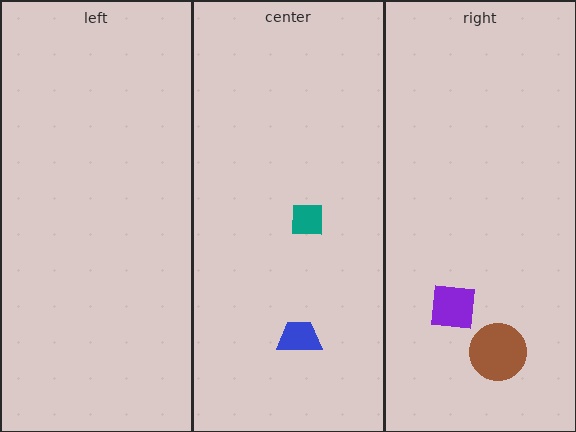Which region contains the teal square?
The center region.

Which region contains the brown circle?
The right region.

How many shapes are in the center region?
2.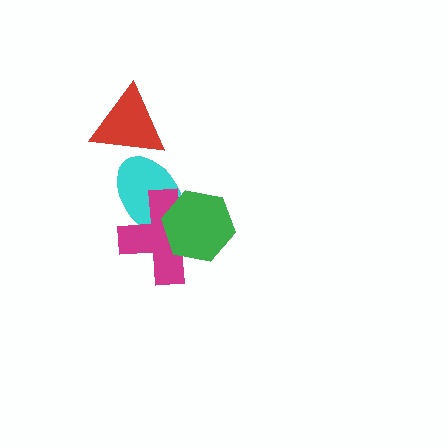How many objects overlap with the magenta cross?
2 objects overlap with the magenta cross.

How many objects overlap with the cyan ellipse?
3 objects overlap with the cyan ellipse.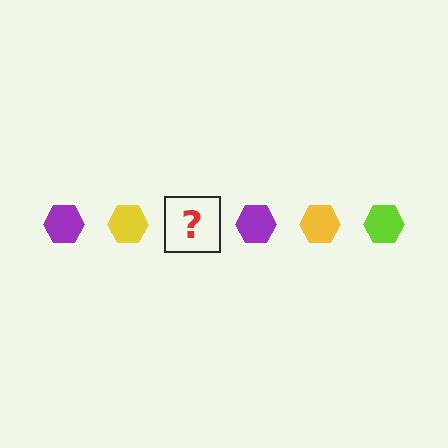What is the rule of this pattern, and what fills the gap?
The rule is that the pattern cycles through purple, yellow, lime hexagons. The gap should be filled with a lime hexagon.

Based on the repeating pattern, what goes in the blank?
The blank should be a lime hexagon.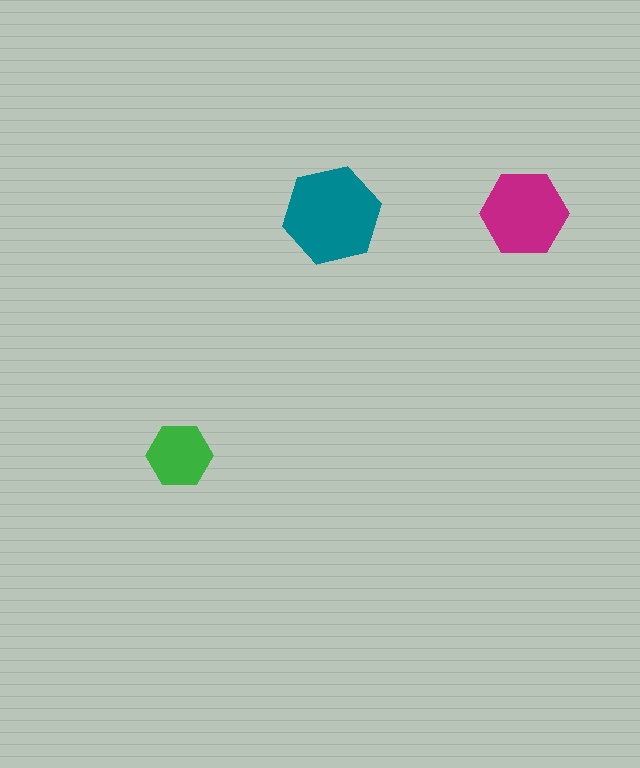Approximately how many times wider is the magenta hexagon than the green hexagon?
About 1.5 times wider.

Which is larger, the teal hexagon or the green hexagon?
The teal one.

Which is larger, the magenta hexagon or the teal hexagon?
The teal one.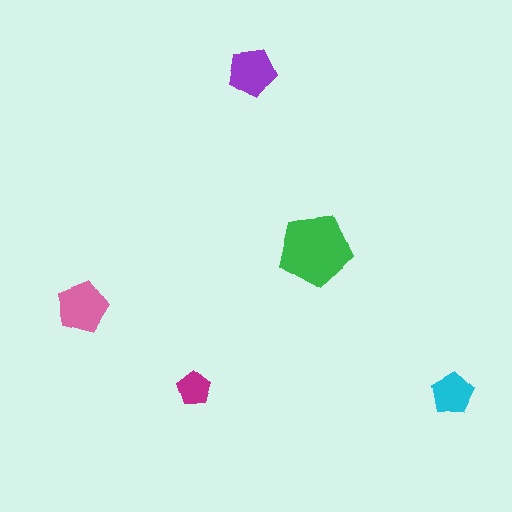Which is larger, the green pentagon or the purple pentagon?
The green one.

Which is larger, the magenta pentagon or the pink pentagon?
The pink one.